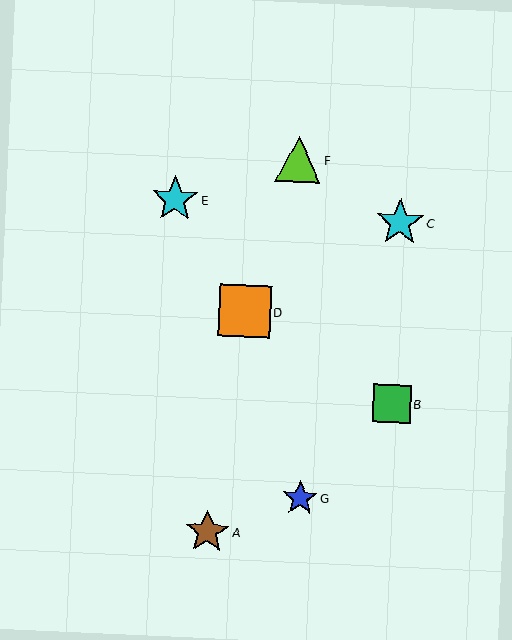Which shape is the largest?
The orange square (labeled D) is the largest.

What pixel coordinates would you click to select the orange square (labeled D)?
Click at (245, 311) to select the orange square D.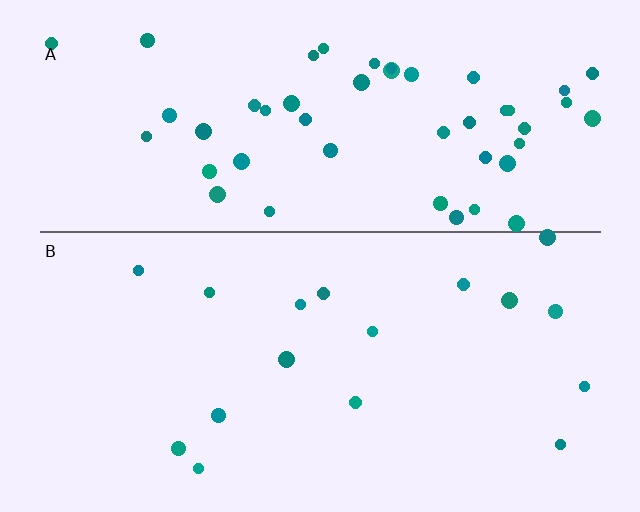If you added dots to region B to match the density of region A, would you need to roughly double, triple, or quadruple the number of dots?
Approximately triple.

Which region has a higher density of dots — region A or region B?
A (the top).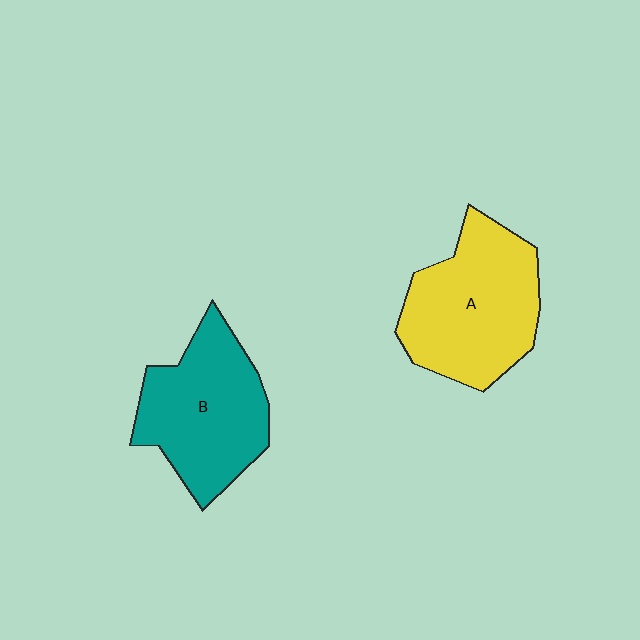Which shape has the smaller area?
Shape B (teal).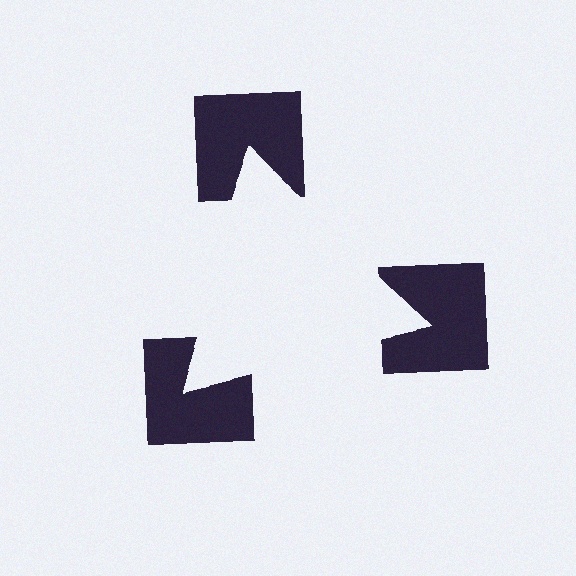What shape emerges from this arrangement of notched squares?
An illusory triangle — its edges are inferred from the aligned wedge cuts in the notched squares, not physically drawn.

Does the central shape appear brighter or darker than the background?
It typically appears slightly brighter than the background, even though no actual brightness change is drawn.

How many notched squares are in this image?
There are 3 — one at each vertex of the illusory triangle.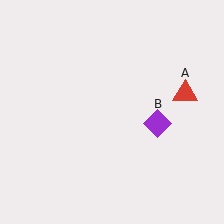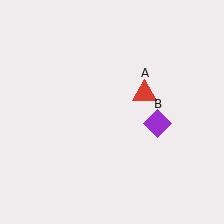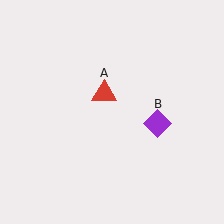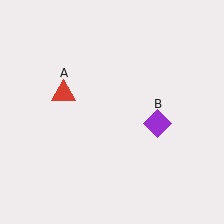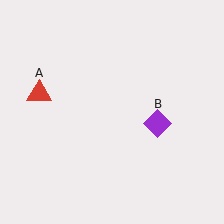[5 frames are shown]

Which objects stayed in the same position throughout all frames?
Purple diamond (object B) remained stationary.